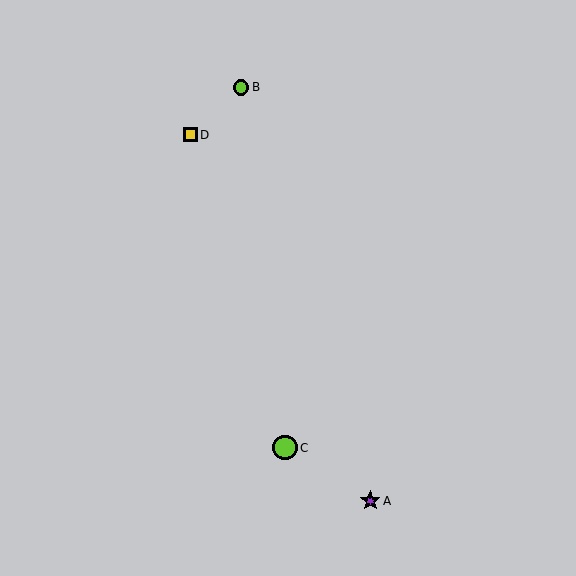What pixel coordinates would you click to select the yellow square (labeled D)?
Click at (190, 135) to select the yellow square D.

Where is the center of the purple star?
The center of the purple star is at (370, 501).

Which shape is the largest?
The lime circle (labeled C) is the largest.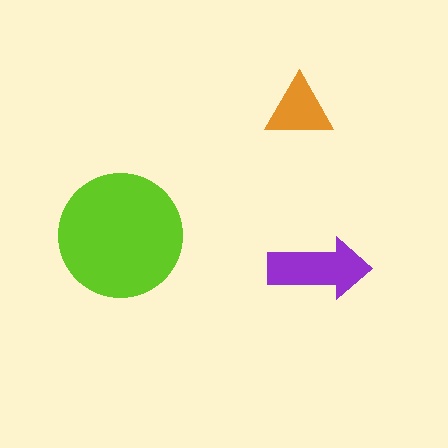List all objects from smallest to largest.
The orange triangle, the purple arrow, the lime circle.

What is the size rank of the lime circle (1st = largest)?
1st.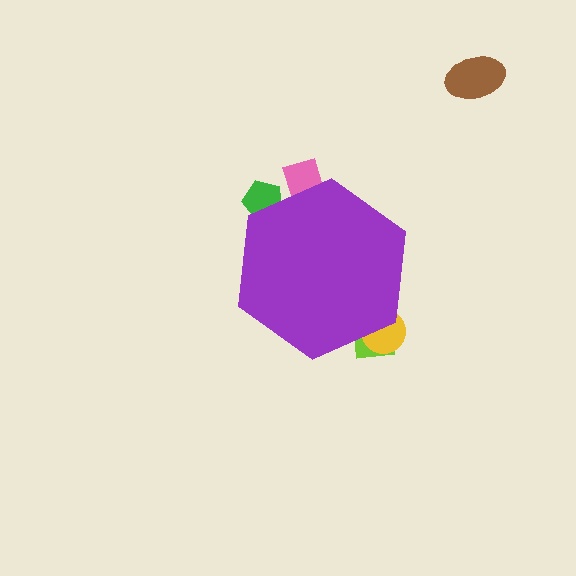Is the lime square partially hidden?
Yes, the lime square is partially hidden behind the purple hexagon.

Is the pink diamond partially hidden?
Yes, the pink diamond is partially hidden behind the purple hexagon.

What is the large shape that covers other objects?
A purple hexagon.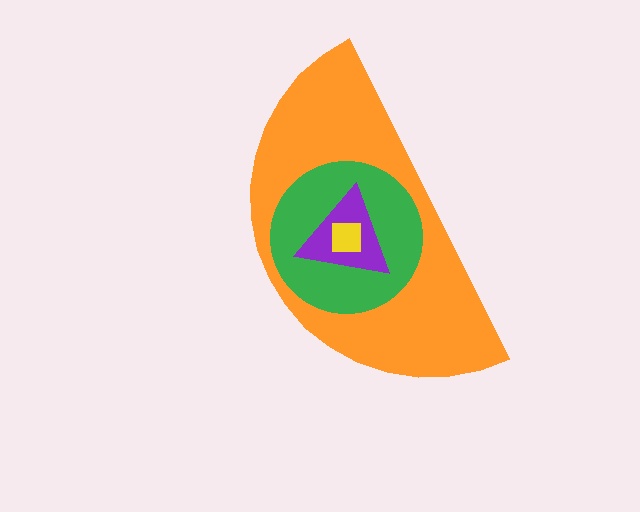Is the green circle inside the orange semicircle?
Yes.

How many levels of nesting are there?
4.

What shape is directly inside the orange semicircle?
The green circle.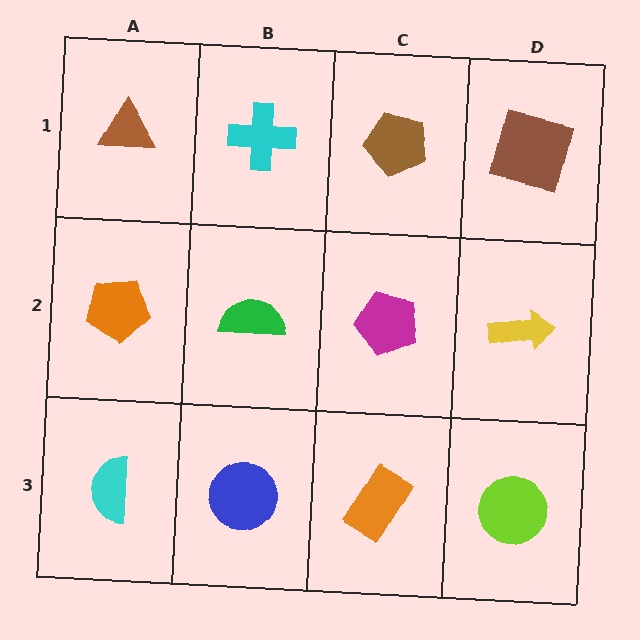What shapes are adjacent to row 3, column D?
A yellow arrow (row 2, column D), an orange rectangle (row 3, column C).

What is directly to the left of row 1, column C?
A cyan cross.